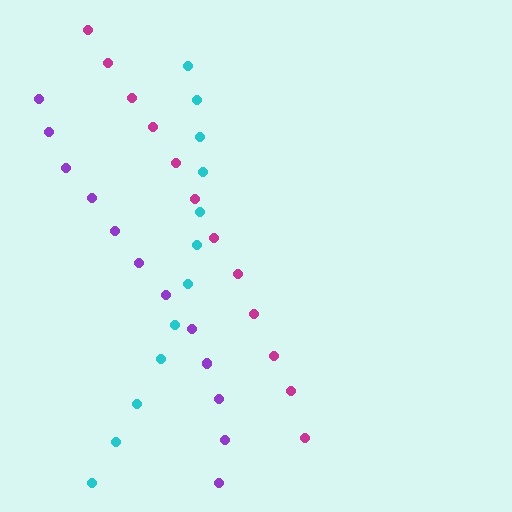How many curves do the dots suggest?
There are 3 distinct paths.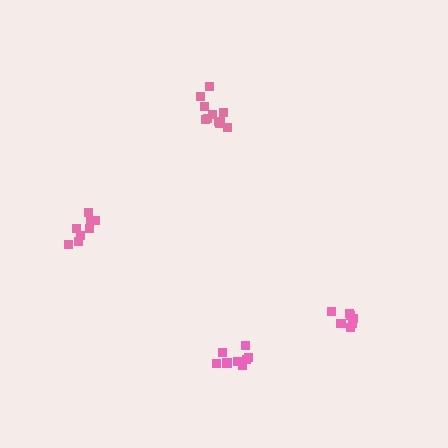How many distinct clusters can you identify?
There are 4 distinct clusters.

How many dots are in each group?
Group 1: 7 dots, Group 2: 8 dots, Group 3: 8 dots, Group 4: 11 dots (34 total).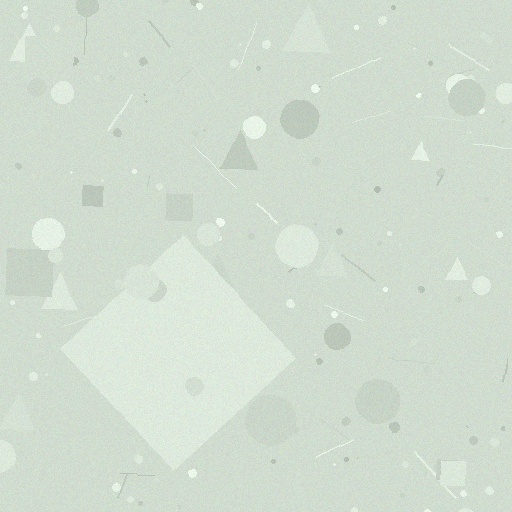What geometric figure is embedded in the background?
A diamond is embedded in the background.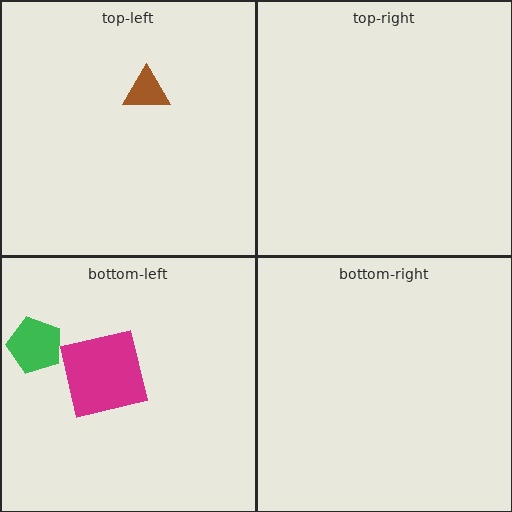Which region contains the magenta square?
The bottom-left region.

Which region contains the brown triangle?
The top-left region.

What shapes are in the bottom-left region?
The magenta square, the green pentagon.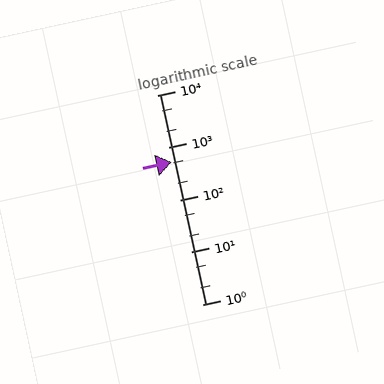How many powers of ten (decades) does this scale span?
The scale spans 4 decades, from 1 to 10000.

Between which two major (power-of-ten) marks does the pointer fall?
The pointer is between 100 and 1000.